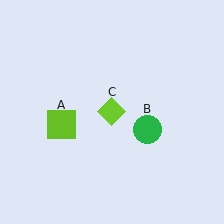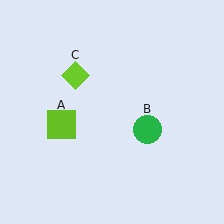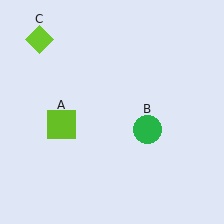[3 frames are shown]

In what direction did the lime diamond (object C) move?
The lime diamond (object C) moved up and to the left.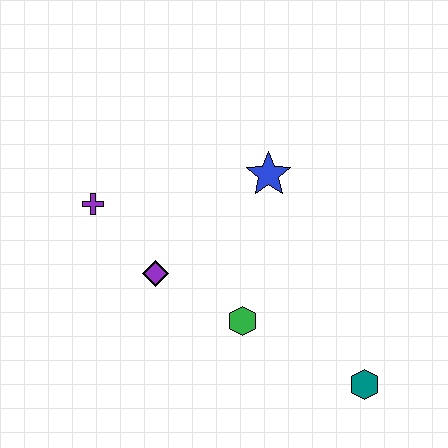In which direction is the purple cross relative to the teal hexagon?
The purple cross is to the left of the teal hexagon.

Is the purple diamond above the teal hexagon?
Yes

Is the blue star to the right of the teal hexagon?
No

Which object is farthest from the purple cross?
The teal hexagon is farthest from the purple cross.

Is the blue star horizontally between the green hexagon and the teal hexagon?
Yes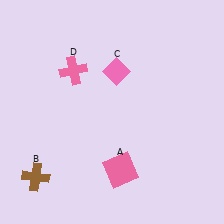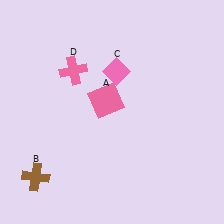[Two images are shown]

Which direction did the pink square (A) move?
The pink square (A) moved up.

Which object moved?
The pink square (A) moved up.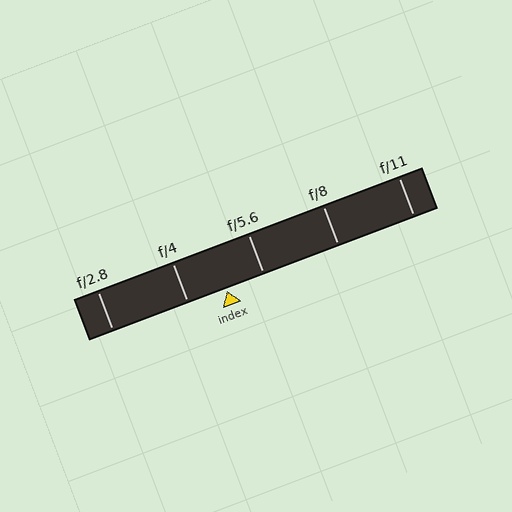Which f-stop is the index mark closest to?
The index mark is closest to f/5.6.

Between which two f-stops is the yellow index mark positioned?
The index mark is between f/4 and f/5.6.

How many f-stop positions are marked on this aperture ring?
There are 5 f-stop positions marked.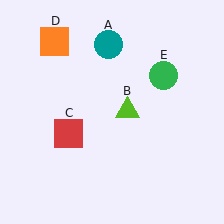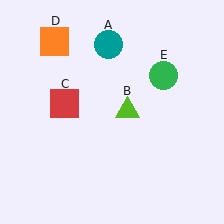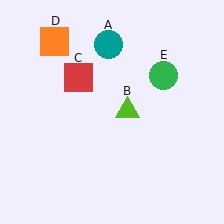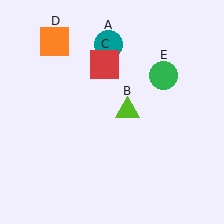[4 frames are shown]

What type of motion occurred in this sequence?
The red square (object C) rotated clockwise around the center of the scene.